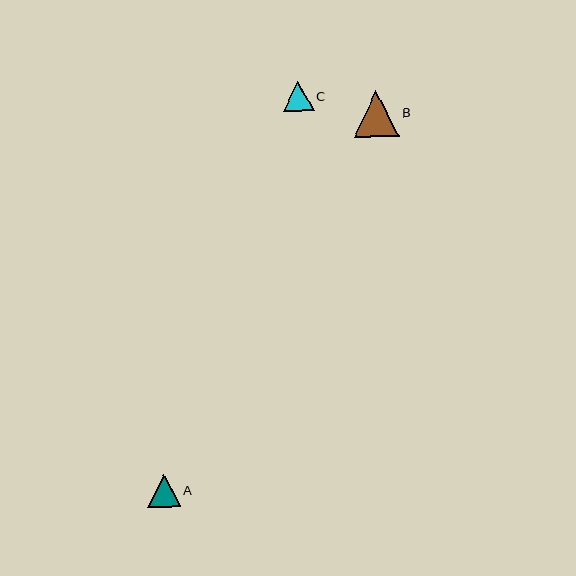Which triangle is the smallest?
Triangle C is the smallest with a size of approximately 30 pixels.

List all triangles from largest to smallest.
From largest to smallest: B, A, C.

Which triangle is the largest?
Triangle B is the largest with a size of approximately 46 pixels.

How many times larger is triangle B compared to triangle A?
Triangle B is approximately 1.4 times the size of triangle A.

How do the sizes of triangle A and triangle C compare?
Triangle A and triangle C are approximately the same size.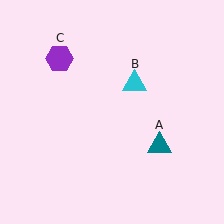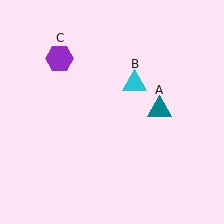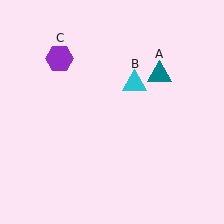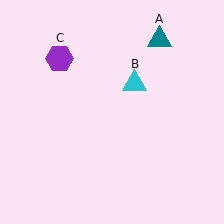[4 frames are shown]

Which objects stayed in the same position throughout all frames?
Cyan triangle (object B) and purple hexagon (object C) remained stationary.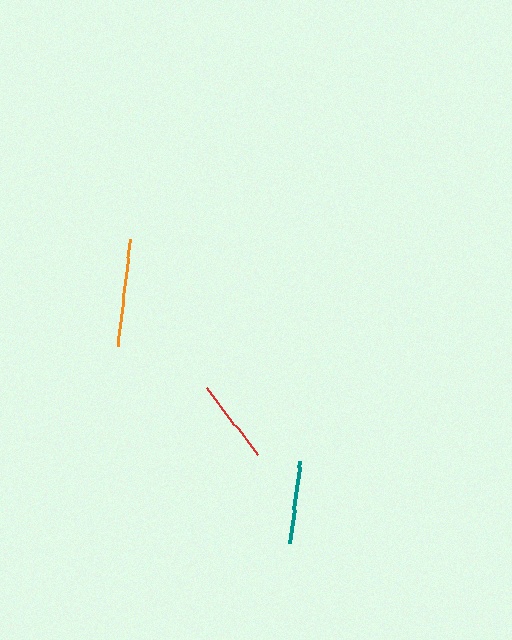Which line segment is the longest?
The orange line is the longest at approximately 108 pixels.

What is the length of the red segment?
The red segment is approximately 85 pixels long.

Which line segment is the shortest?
The teal line is the shortest at approximately 83 pixels.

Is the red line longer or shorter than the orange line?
The orange line is longer than the red line.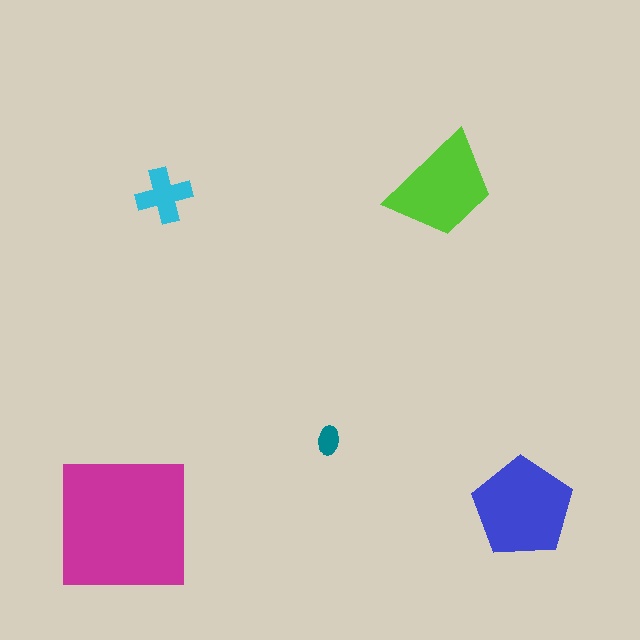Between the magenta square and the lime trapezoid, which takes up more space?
The magenta square.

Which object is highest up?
The lime trapezoid is topmost.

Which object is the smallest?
The teal ellipse.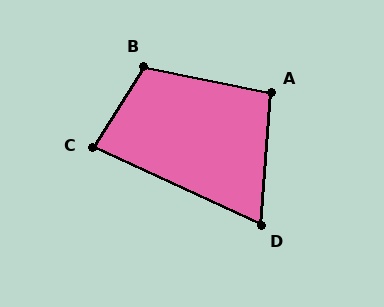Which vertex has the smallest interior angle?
D, at approximately 70 degrees.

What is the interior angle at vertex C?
Approximately 83 degrees (acute).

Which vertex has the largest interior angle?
B, at approximately 110 degrees.